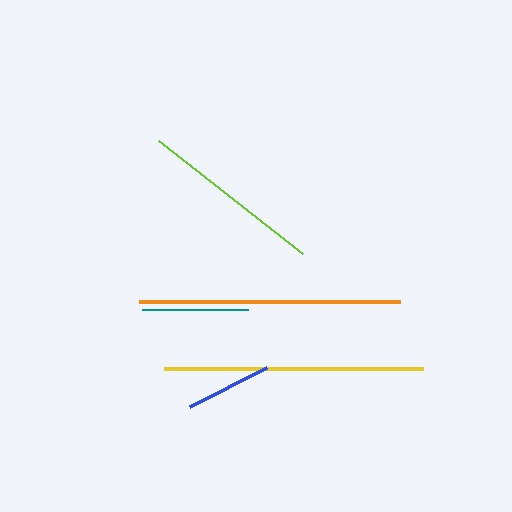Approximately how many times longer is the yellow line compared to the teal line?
The yellow line is approximately 2.5 times the length of the teal line.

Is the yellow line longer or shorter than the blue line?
The yellow line is longer than the blue line.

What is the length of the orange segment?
The orange segment is approximately 261 pixels long.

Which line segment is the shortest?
The blue line is the shortest at approximately 87 pixels.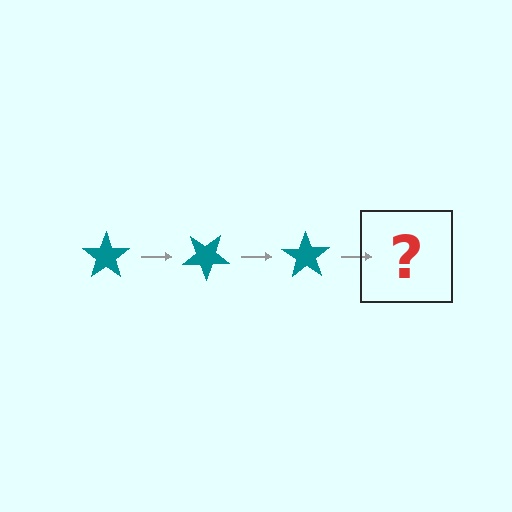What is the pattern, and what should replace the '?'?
The pattern is that the star rotates 35 degrees each step. The '?' should be a teal star rotated 105 degrees.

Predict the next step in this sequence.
The next step is a teal star rotated 105 degrees.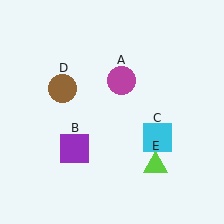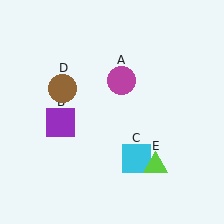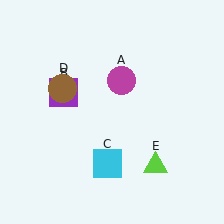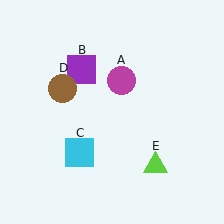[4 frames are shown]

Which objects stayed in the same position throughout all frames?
Magenta circle (object A) and brown circle (object D) and lime triangle (object E) remained stationary.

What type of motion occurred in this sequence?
The purple square (object B), cyan square (object C) rotated clockwise around the center of the scene.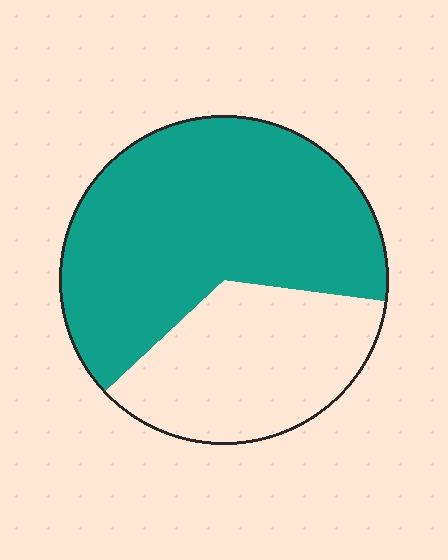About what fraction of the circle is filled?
About five eighths (5/8).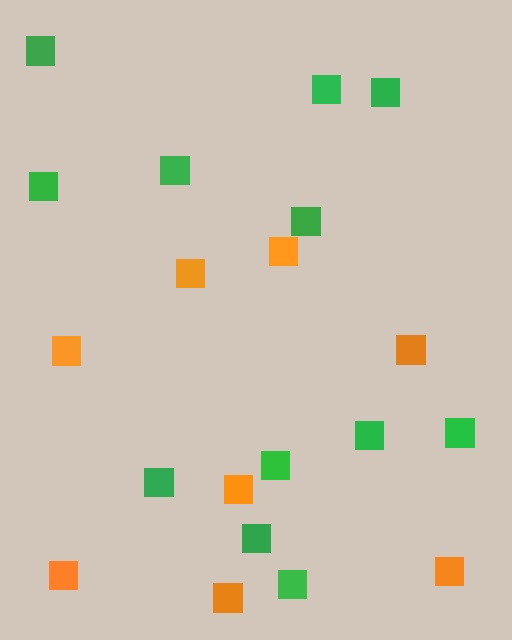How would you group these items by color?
There are 2 groups: one group of green squares (12) and one group of orange squares (8).